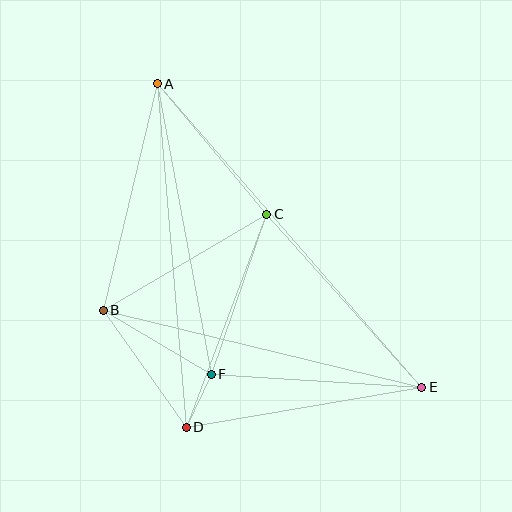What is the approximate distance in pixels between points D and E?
The distance between D and E is approximately 239 pixels.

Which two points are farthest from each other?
Points A and E are farthest from each other.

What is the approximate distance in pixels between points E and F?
The distance between E and F is approximately 211 pixels.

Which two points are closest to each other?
Points D and F are closest to each other.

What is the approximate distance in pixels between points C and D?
The distance between C and D is approximately 228 pixels.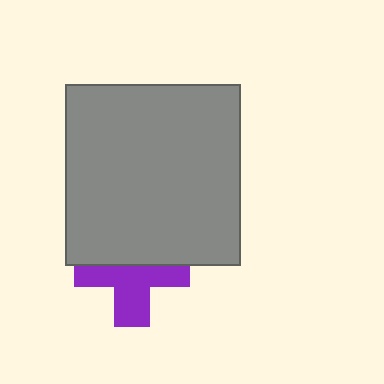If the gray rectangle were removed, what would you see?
You would see the complete purple cross.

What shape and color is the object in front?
The object in front is a gray rectangle.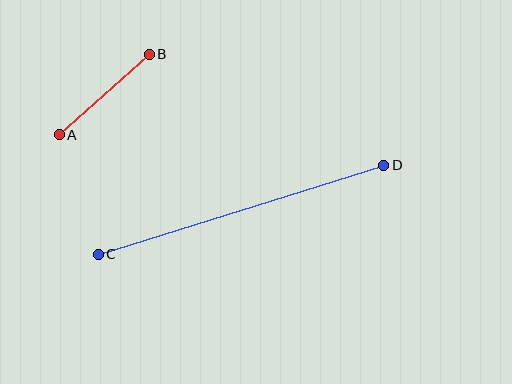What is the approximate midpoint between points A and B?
The midpoint is at approximately (104, 95) pixels.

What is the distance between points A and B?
The distance is approximately 121 pixels.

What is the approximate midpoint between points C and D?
The midpoint is at approximately (241, 210) pixels.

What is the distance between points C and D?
The distance is approximately 299 pixels.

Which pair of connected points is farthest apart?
Points C and D are farthest apart.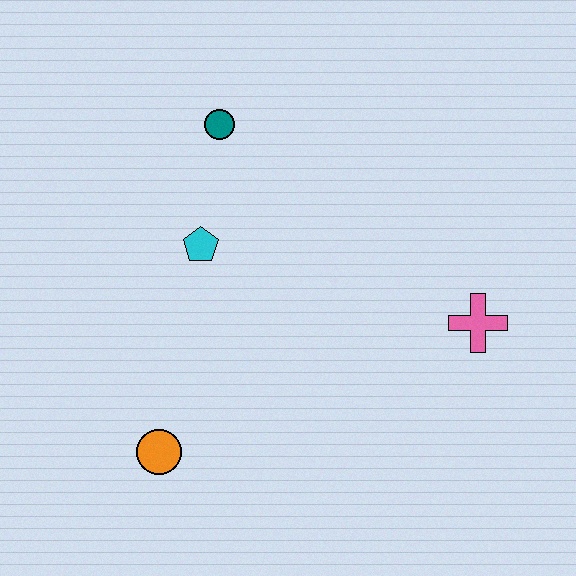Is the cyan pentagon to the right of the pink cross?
No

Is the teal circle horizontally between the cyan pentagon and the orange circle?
No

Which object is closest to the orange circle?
The cyan pentagon is closest to the orange circle.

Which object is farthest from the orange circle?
The pink cross is farthest from the orange circle.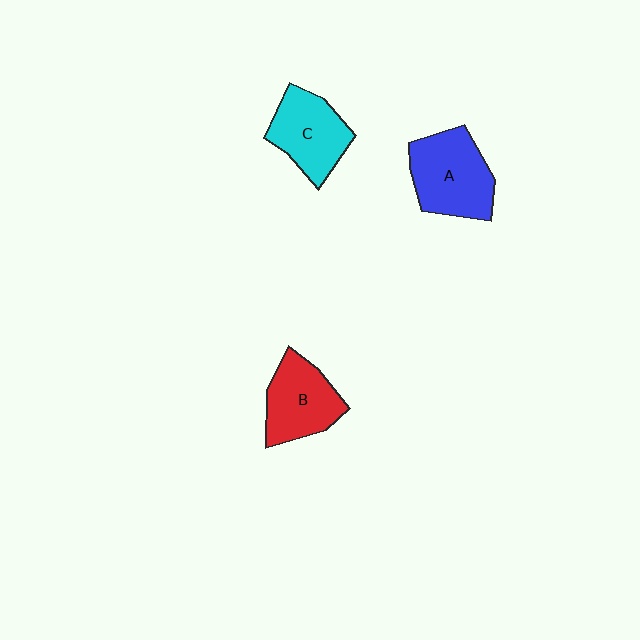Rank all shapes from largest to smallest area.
From largest to smallest: A (blue), C (cyan), B (red).